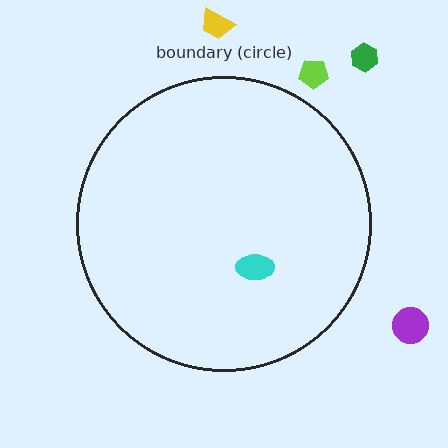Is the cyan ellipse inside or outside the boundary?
Inside.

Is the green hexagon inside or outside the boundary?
Outside.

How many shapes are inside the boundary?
1 inside, 4 outside.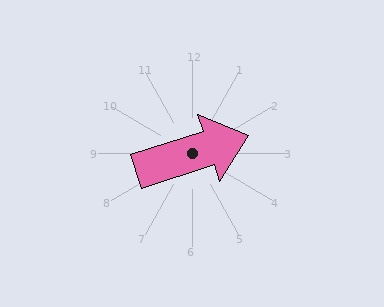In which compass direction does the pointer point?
East.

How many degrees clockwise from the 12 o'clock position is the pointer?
Approximately 72 degrees.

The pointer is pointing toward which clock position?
Roughly 2 o'clock.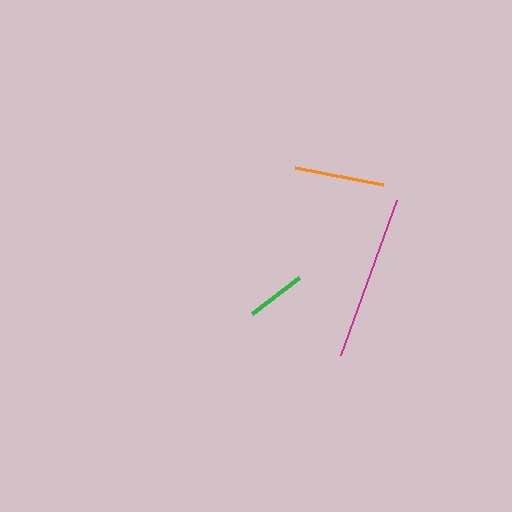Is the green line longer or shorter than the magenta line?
The magenta line is longer than the green line.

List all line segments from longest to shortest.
From longest to shortest: magenta, orange, green.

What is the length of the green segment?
The green segment is approximately 60 pixels long.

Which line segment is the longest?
The magenta line is the longest at approximately 165 pixels.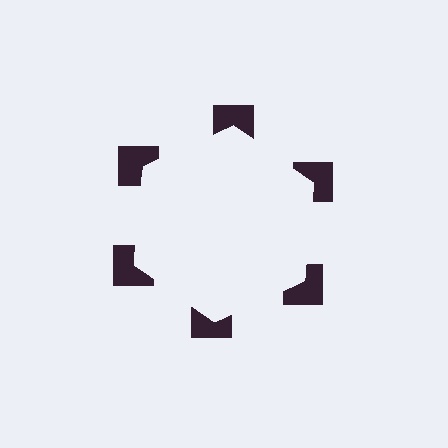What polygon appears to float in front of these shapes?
An illusory hexagon — its edges are inferred from the aligned wedge cuts in the notched squares, not physically drawn.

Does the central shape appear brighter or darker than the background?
It typically appears slightly brighter than the background, even though no actual brightness change is drawn.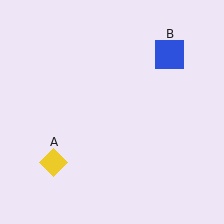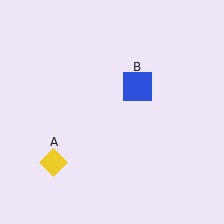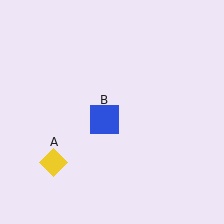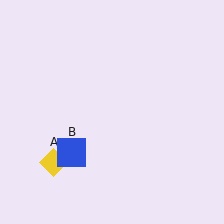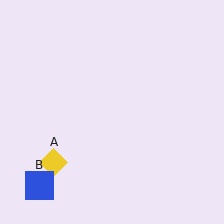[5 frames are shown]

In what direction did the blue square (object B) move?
The blue square (object B) moved down and to the left.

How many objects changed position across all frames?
1 object changed position: blue square (object B).